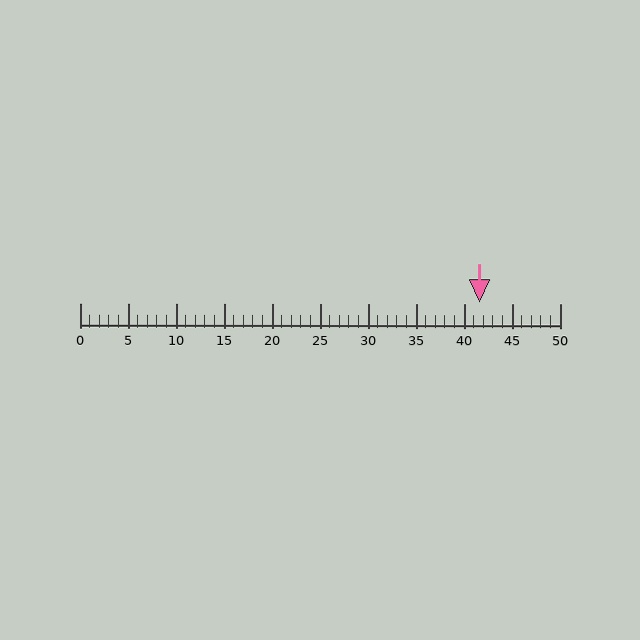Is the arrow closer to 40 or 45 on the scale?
The arrow is closer to 40.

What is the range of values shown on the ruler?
The ruler shows values from 0 to 50.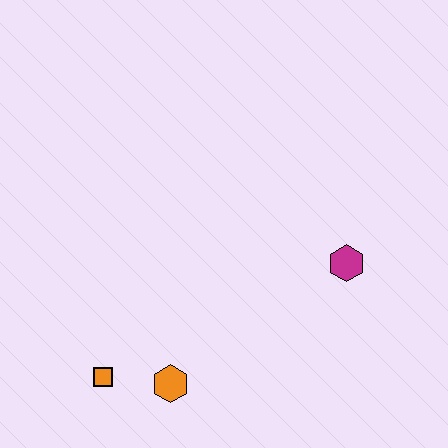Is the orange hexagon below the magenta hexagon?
Yes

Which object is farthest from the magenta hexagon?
The orange square is farthest from the magenta hexagon.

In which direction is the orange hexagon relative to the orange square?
The orange hexagon is to the right of the orange square.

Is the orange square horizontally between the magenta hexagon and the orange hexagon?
No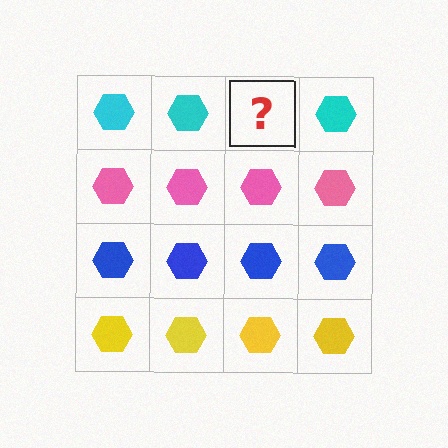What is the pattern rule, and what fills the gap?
The rule is that each row has a consistent color. The gap should be filled with a cyan hexagon.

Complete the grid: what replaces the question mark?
The question mark should be replaced with a cyan hexagon.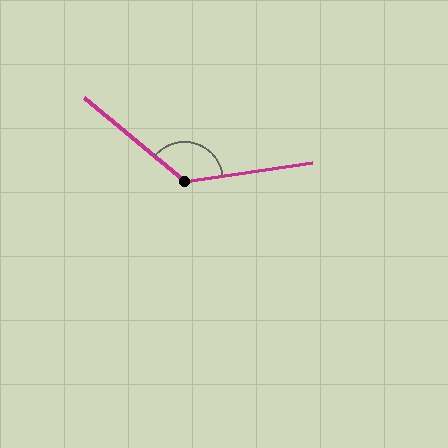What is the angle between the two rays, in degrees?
Approximately 132 degrees.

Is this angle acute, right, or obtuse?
It is obtuse.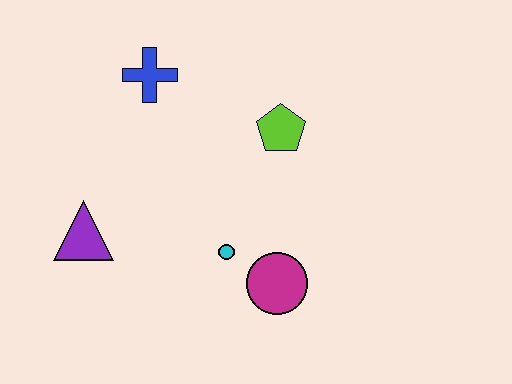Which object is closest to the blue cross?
The lime pentagon is closest to the blue cross.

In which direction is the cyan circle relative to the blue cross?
The cyan circle is below the blue cross.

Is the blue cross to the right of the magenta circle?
No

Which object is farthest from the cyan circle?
The blue cross is farthest from the cyan circle.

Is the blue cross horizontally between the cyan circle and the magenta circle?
No